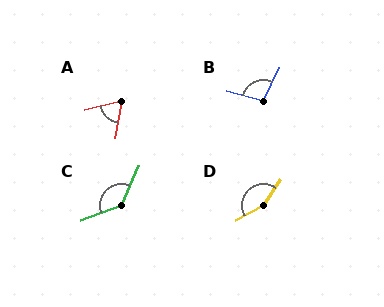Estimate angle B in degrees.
Approximately 101 degrees.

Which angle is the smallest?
A, at approximately 68 degrees.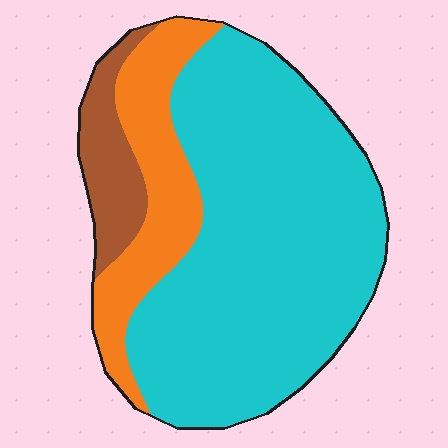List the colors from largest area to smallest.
From largest to smallest: cyan, orange, brown.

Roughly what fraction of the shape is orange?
Orange takes up about one fifth (1/5) of the shape.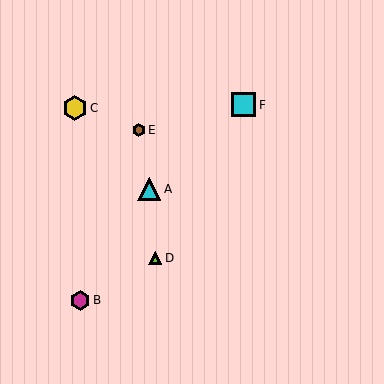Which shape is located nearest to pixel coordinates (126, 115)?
The brown hexagon (labeled E) at (139, 130) is nearest to that location.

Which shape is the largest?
The yellow hexagon (labeled C) is the largest.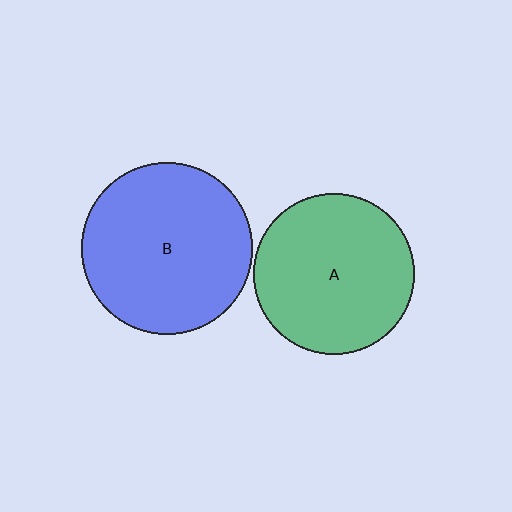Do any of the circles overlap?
No, none of the circles overlap.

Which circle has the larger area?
Circle B (blue).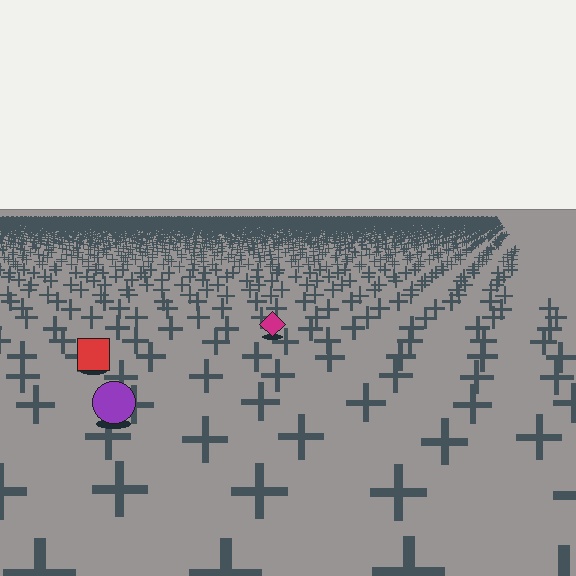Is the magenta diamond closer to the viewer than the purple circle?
No. The purple circle is closer — you can tell from the texture gradient: the ground texture is coarser near it.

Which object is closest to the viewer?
The purple circle is closest. The texture marks near it are larger and more spread out.